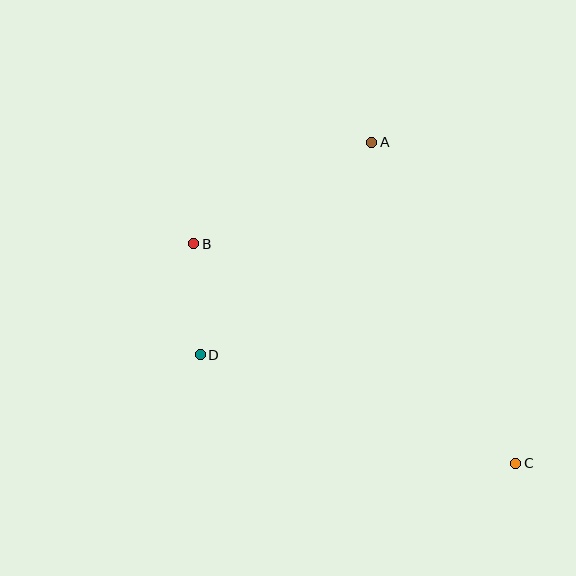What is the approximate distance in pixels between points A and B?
The distance between A and B is approximately 205 pixels.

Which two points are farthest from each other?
Points B and C are farthest from each other.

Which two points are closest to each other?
Points B and D are closest to each other.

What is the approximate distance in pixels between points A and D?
The distance between A and D is approximately 273 pixels.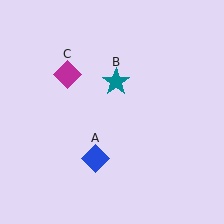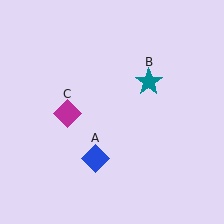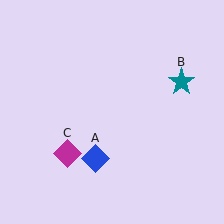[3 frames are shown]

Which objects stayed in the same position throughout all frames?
Blue diamond (object A) remained stationary.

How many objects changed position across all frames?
2 objects changed position: teal star (object B), magenta diamond (object C).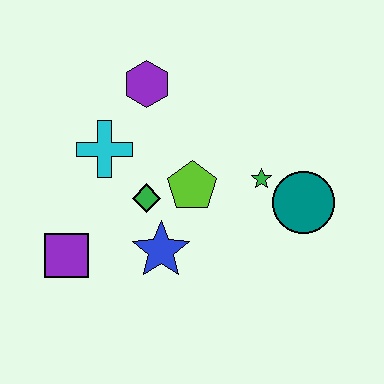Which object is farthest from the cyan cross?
The teal circle is farthest from the cyan cross.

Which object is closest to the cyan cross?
The green diamond is closest to the cyan cross.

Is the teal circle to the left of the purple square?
No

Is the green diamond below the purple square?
No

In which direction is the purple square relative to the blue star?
The purple square is to the left of the blue star.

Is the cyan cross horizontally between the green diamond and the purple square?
Yes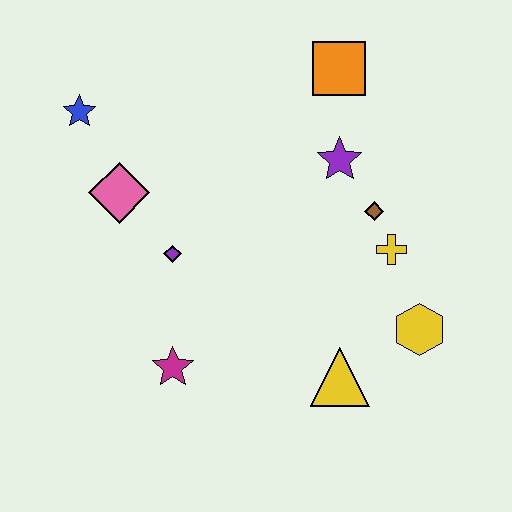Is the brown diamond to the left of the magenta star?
No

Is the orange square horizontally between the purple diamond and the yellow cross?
Yes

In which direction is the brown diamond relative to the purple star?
The brown diamond is below the purple star.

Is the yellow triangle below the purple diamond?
Yes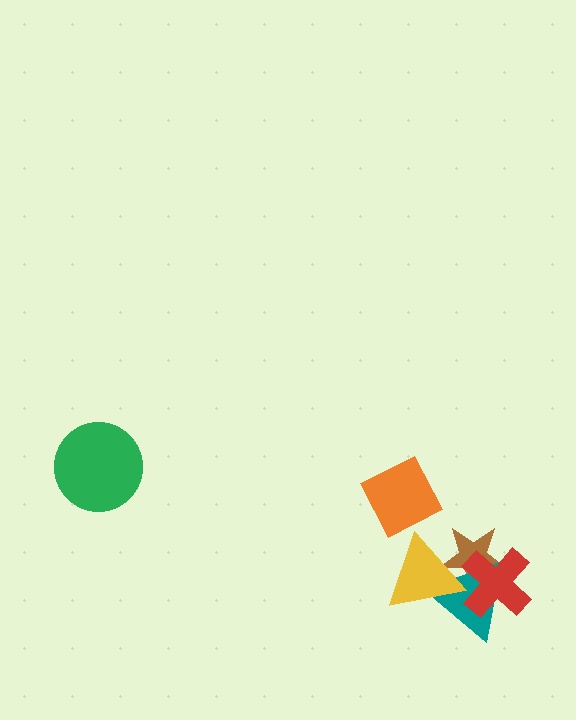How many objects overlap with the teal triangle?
3 objects overlap with the teal triangle.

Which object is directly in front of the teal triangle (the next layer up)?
The red cross is directly in front of the teal triangle.